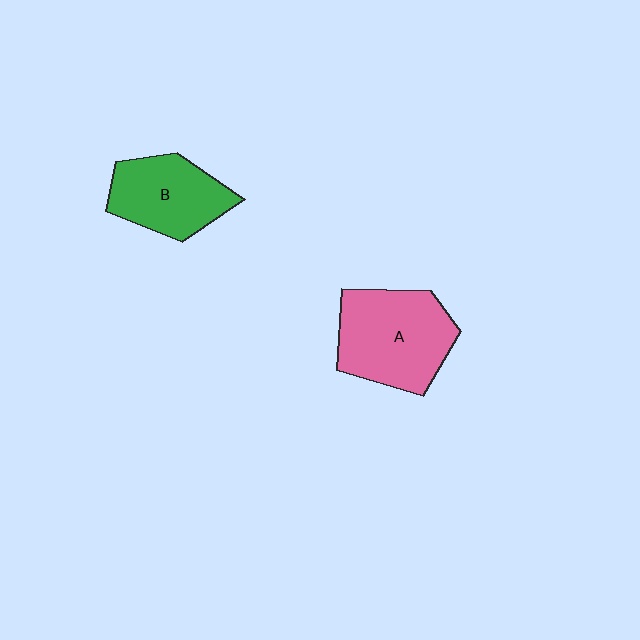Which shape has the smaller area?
Shape B (green).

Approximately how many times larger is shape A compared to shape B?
Approximately 1.3 times.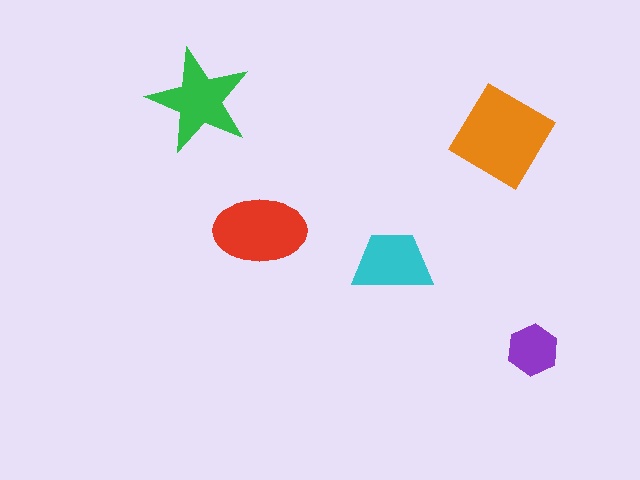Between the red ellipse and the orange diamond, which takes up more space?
The orange diamond.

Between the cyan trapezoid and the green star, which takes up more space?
The green star.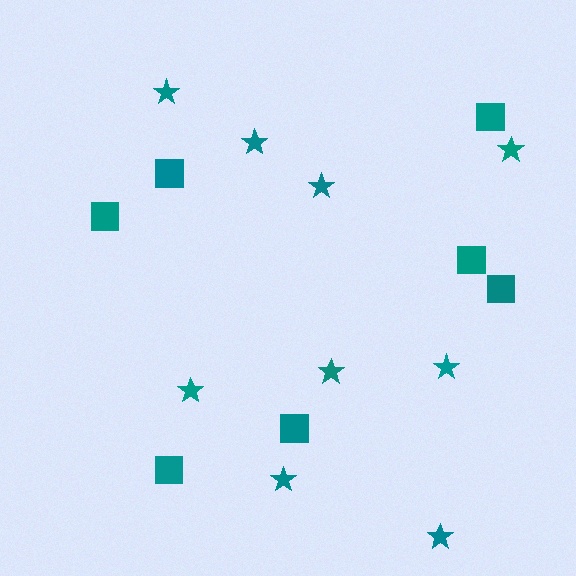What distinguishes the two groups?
There are 2 groups: one group of squares (7) and one group of stars (9).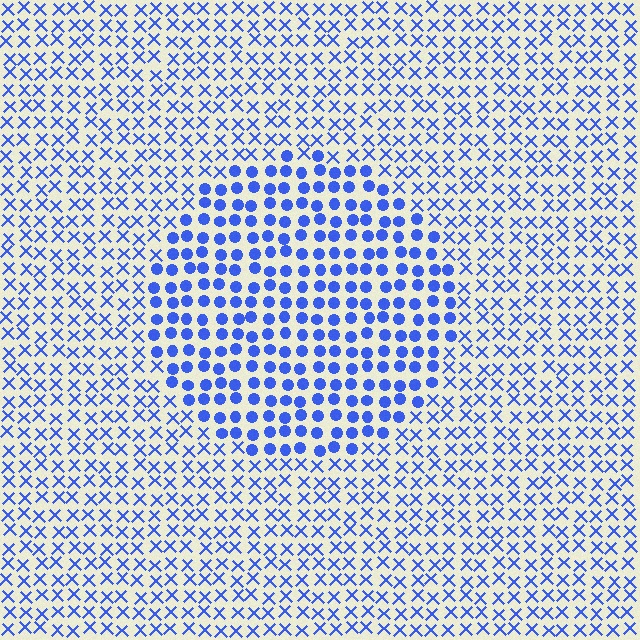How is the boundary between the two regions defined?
The boundary is defined by a change in element shape: circles inside vs. X marks outside. All elements share the same color and spacing.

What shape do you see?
I see a circle.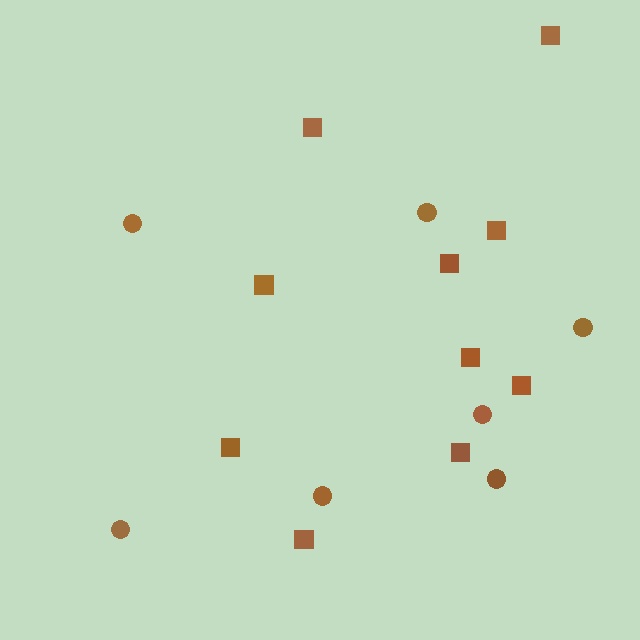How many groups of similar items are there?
There are 2 groups: one group of squares (10) and one group of circles (7).